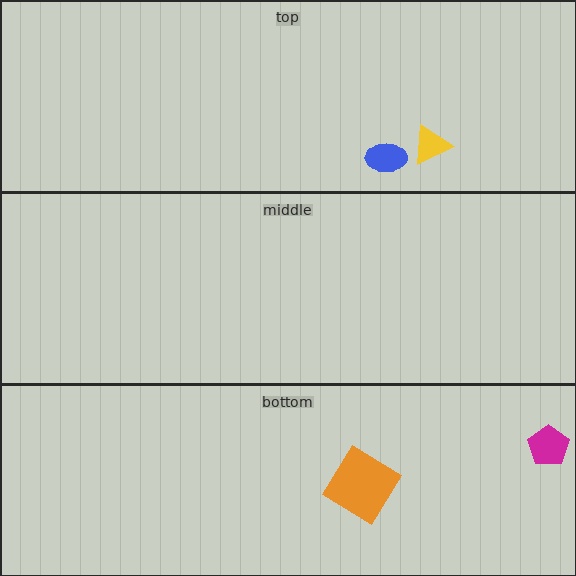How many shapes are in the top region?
2.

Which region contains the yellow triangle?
The top region.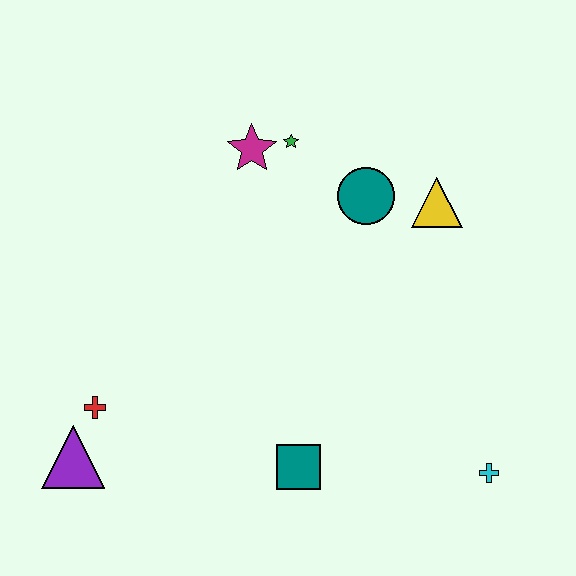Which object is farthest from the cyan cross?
The purple triangle is farthest from the cyan cross.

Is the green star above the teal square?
Yes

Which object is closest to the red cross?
The purple triangle is closest to the red cross.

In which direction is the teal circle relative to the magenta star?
The teal circle is to the right of the magenta star.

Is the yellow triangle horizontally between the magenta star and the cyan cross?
Yes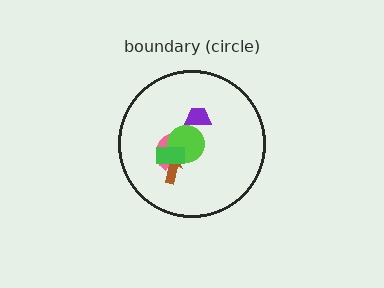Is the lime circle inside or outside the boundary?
Inside.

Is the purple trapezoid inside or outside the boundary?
Inside.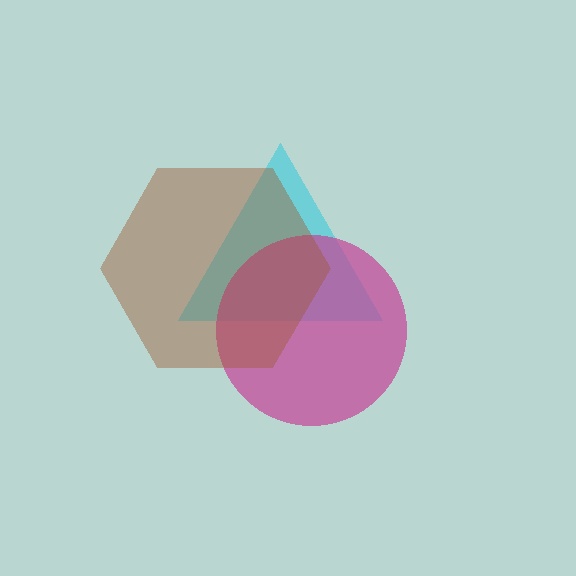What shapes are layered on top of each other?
The layered shapes are: a cyan triangle, a magenta circle, a brown hexagon.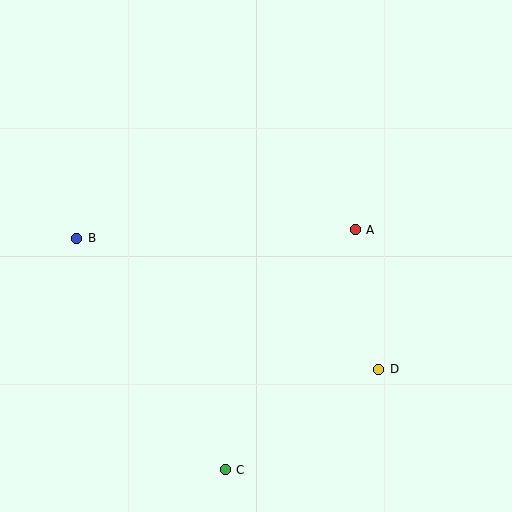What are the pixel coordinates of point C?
Point C is at (225, 470).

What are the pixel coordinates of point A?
Point A is at (355, 230).